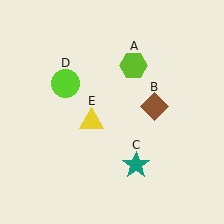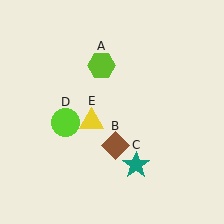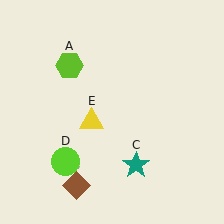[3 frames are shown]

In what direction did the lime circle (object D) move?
The lime circle (object D) moved down.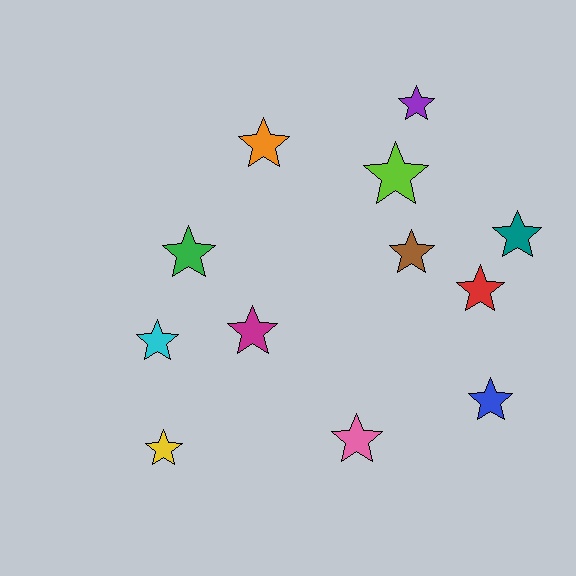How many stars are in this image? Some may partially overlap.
There are 12 stars.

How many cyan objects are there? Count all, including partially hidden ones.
There is 1 cyan object.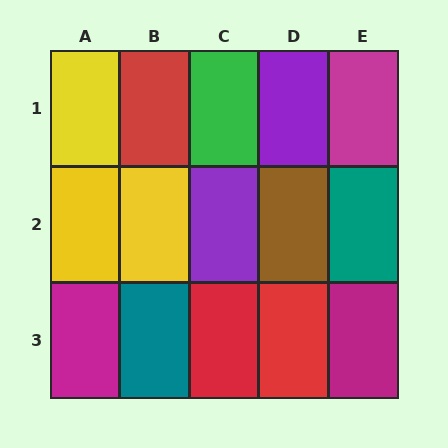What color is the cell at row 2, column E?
Teal.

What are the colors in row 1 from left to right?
Yellow, red, green, purple, magenta.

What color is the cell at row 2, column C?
Purple.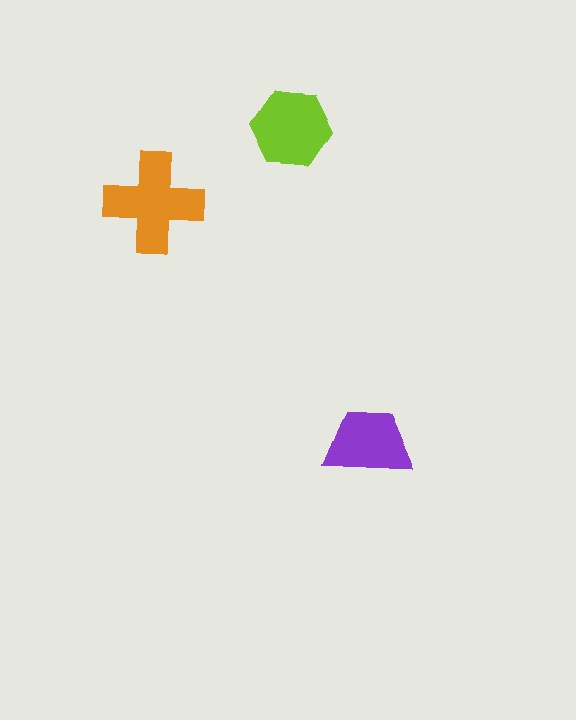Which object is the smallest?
The purple trapezoid.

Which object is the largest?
The orange cross.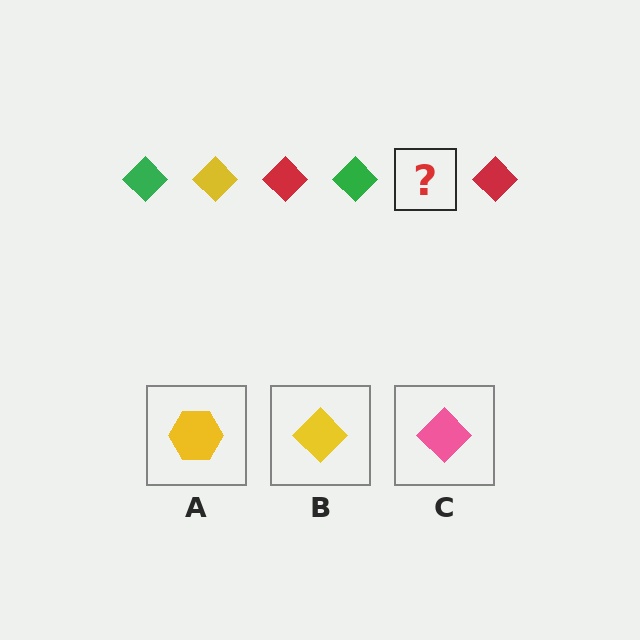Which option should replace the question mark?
Option B.